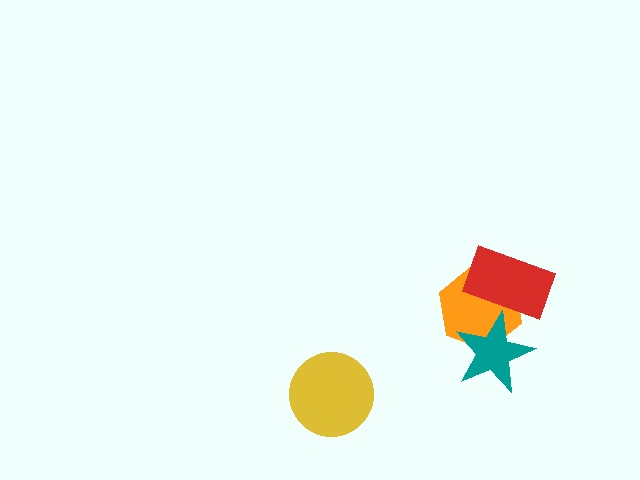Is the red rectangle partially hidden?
Yes, it is partially covered by another shape.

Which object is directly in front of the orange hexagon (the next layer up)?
The red rectangle is directly in front of the orange hexagon.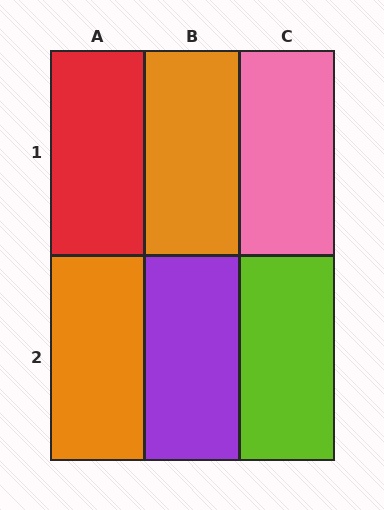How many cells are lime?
1 cell is lime.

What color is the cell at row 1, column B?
Orange.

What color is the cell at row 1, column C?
Pink.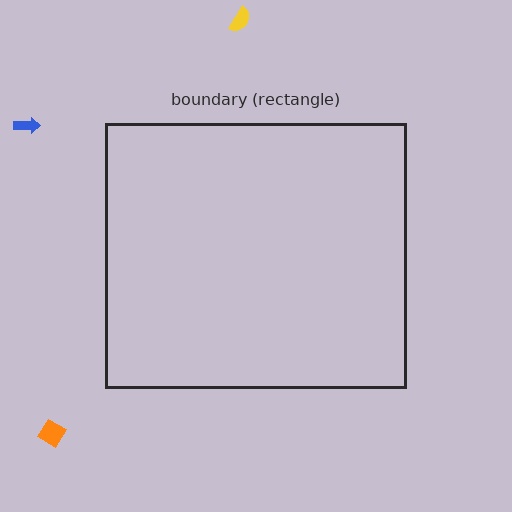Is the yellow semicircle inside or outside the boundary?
Outside.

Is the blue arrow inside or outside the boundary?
Outside.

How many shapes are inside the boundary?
0 inside, 3 outside.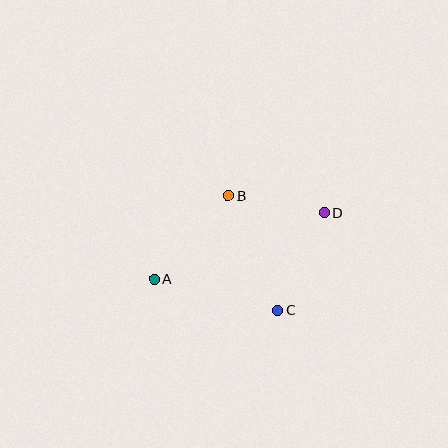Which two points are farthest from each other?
Points A and D are farthest from each other.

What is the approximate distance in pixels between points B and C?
The distance between B and C is approximately 125 pixels.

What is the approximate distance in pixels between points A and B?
The distance between A and B is approximately 111 pixels.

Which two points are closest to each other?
Points B and D are closest to each other.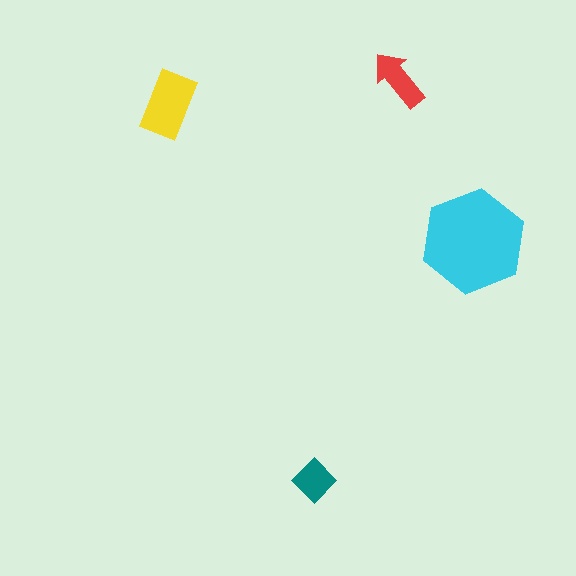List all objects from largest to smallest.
The cyan hexagon, the yellow rectangle, the red arrow, the teal diamond.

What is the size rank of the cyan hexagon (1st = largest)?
1st.